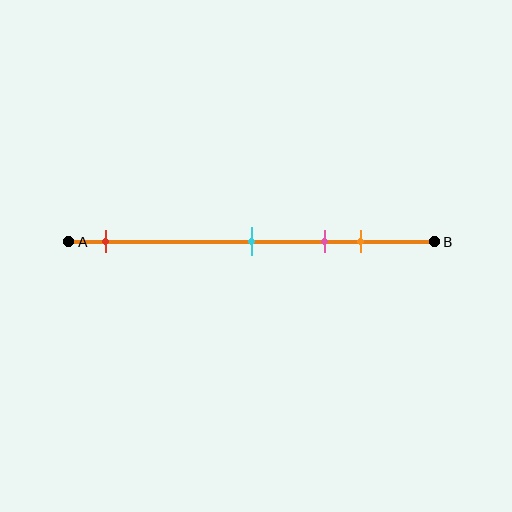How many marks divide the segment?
There are 4 marks dividing the segment.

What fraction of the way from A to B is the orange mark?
The orange mark is approximately 80% (0.8) of the way from A to B.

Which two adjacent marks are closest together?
The pink and orange marks are the closest adjacent pair.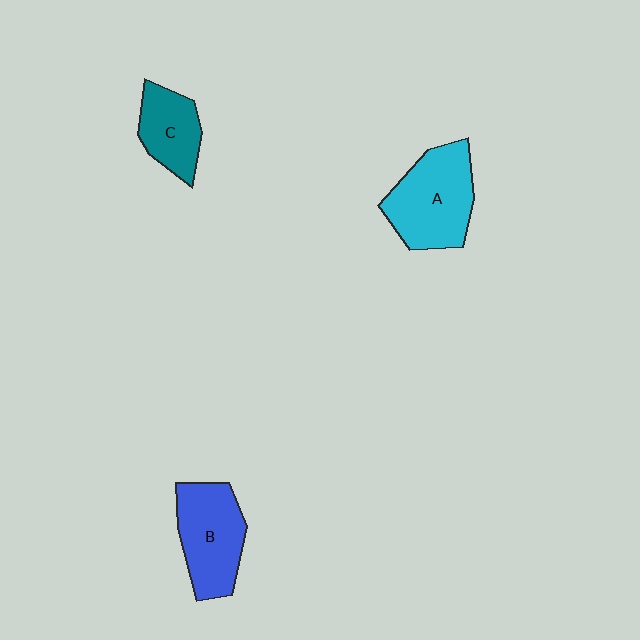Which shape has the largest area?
Shape A (cyan).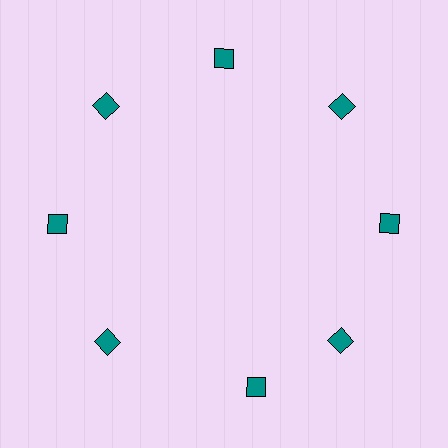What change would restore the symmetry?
The symmetry would be restored by rotating it back into even spacing with its neighbors so that all 8 diamonds sit at equal angles and equal distance from the center.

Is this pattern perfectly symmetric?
No. The 8 teal diamonds are arranged in a ring, but one element near the 6 o'clock position is rotated out of alignment along the ring, breaking the 8-fold rotational symmetry.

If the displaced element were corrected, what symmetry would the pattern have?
It would have 8-fold rotational symmetry — the pattern would map onto itself every 45 degrees.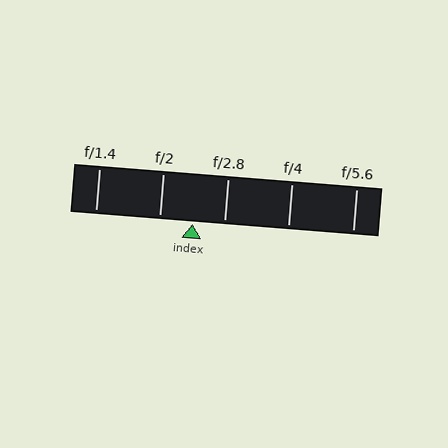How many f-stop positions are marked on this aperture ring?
There are 5 f-stop positions marked.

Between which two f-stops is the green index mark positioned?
The index mark is between f/2 and f/2.8.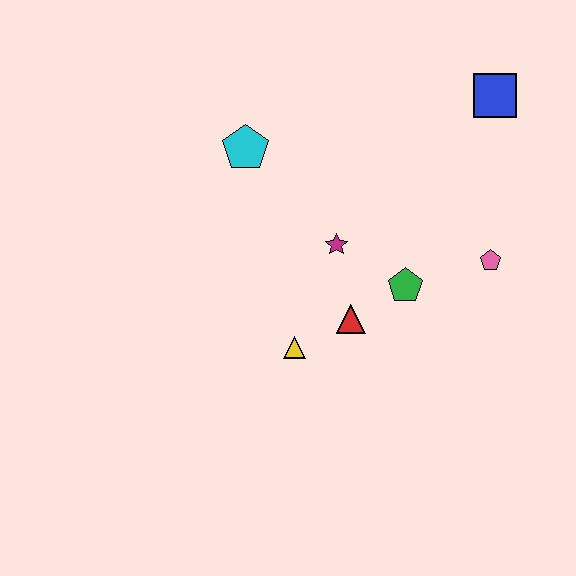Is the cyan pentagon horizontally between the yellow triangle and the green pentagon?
No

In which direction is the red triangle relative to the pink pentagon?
The red triangle is to the left of the pink pentagon.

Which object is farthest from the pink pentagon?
The cyan pentagon is farthest from the pink pentagon.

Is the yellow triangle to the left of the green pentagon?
Yes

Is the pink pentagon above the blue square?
No